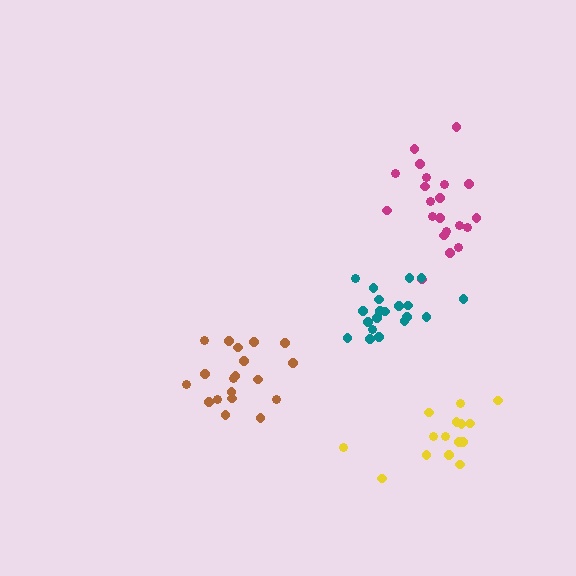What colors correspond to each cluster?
The clusters are colored: magenta, teal, brown, yellow.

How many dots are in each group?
Group 1: 21 dots, Group 2: 20 dots, Group 3: 19 dots, Group 4: 15 dots (75 total).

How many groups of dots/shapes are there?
There are 4 groups.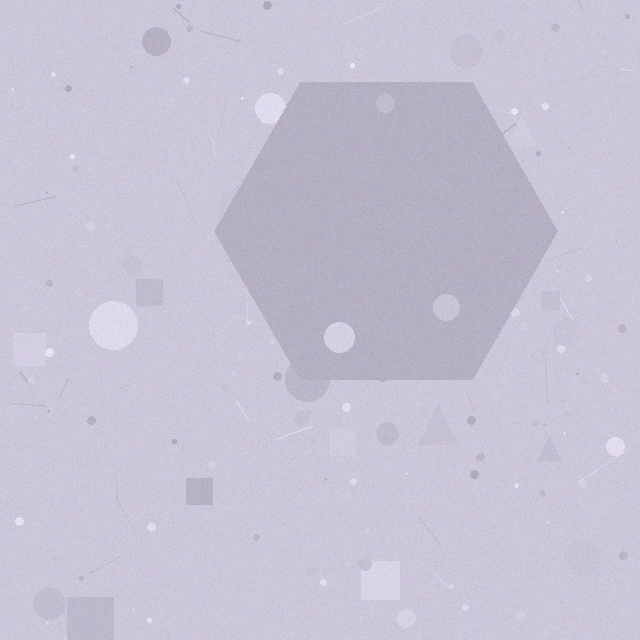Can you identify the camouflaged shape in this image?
The camouflaged shape is a hexagon.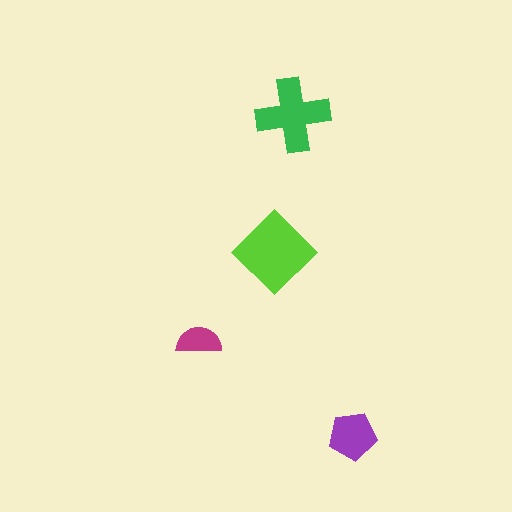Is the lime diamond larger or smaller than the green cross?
Larger.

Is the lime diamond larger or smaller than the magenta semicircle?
Larger.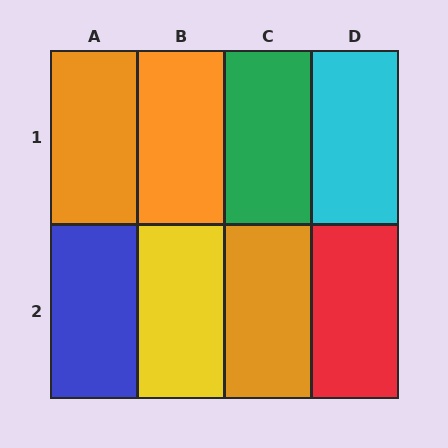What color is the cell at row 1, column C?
Green.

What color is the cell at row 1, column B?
Orange.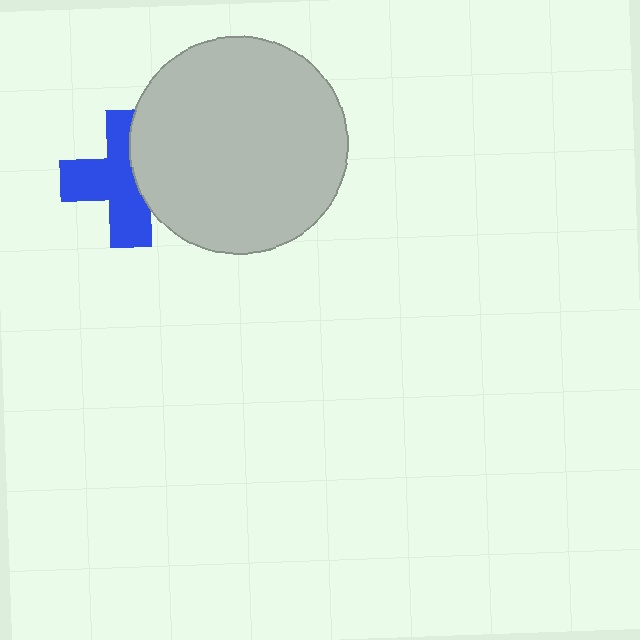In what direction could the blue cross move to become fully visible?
The blue cross could move left. That would shift it out from behind the light gray circle entirely.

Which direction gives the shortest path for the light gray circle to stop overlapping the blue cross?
Moving right gives the shortest separation.